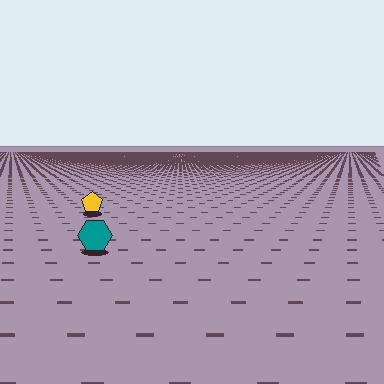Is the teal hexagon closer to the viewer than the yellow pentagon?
Yes. The teal hexagon is closer — you can tell from the texture gradient: the ground texture is coarser near it.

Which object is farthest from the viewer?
The yellow pentagon is farthest from the viewer. It appears smaller and the ground texture around it is denser.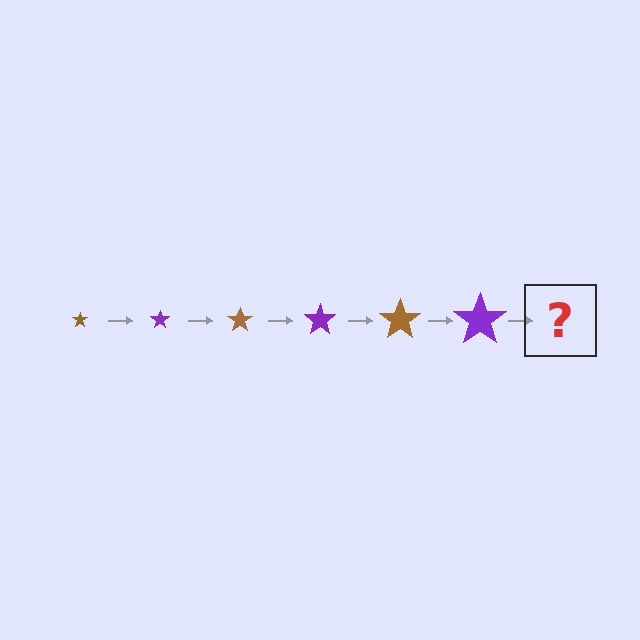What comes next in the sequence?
The next element should be a brown star, larger than the previous one.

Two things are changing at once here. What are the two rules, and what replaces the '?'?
The two rules are that the star grows larger each step and the color cycles through brown and purple. The '?' should be a brown star, larger than the previous one.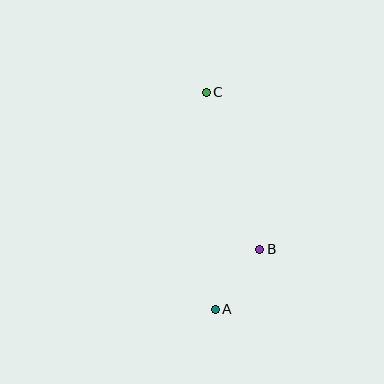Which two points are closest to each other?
Points A and B are closest to each other.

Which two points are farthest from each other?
Points A and C are farthest from each other.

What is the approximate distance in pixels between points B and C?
The distance between B and C is approximately 166 pixels.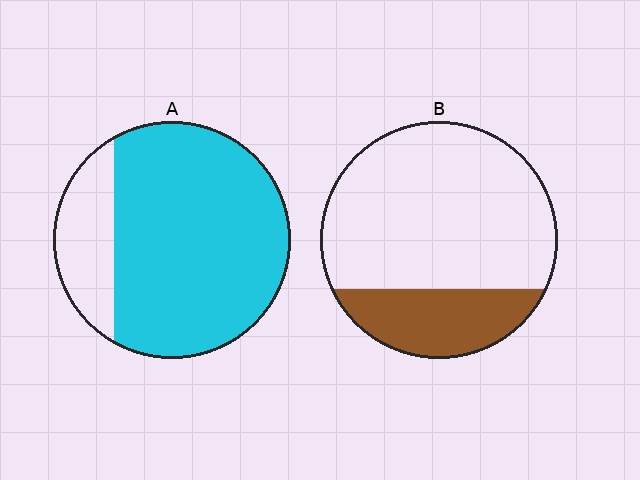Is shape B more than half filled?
No.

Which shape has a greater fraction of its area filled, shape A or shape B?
Shape A.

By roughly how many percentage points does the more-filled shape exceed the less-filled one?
By roughly 55 percentage points (A over B).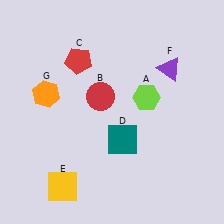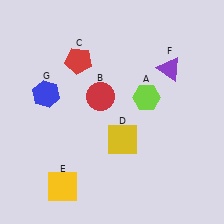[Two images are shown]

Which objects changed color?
D changed from teal to yellow. G changed from orange to blue.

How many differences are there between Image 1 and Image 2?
There are 2 differences between the two images.